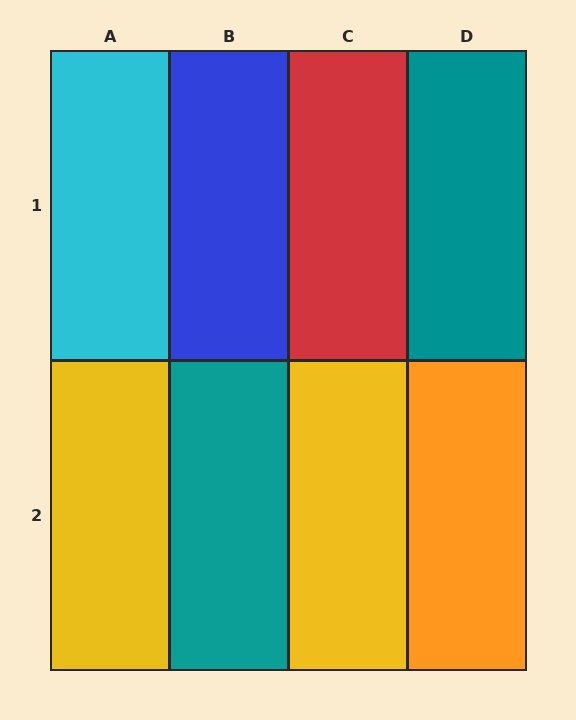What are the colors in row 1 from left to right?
Cyan, blue, red, teal.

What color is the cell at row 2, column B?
Teal.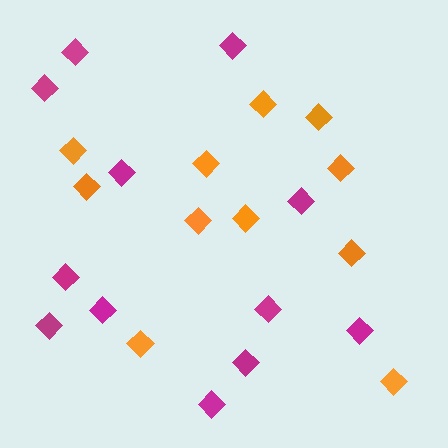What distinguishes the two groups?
There are 2 groups: one group of magenta diamonds (12) and one group of orange diamonds (11).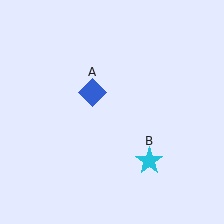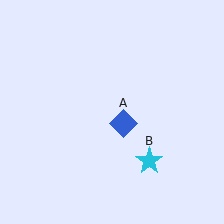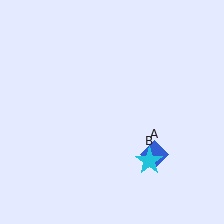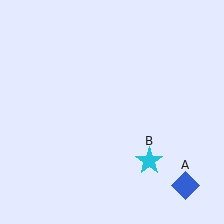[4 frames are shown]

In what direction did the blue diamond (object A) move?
The blue diamond (object A) moved down and to the right.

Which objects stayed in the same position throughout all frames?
Cyan star (object B) remained stationary.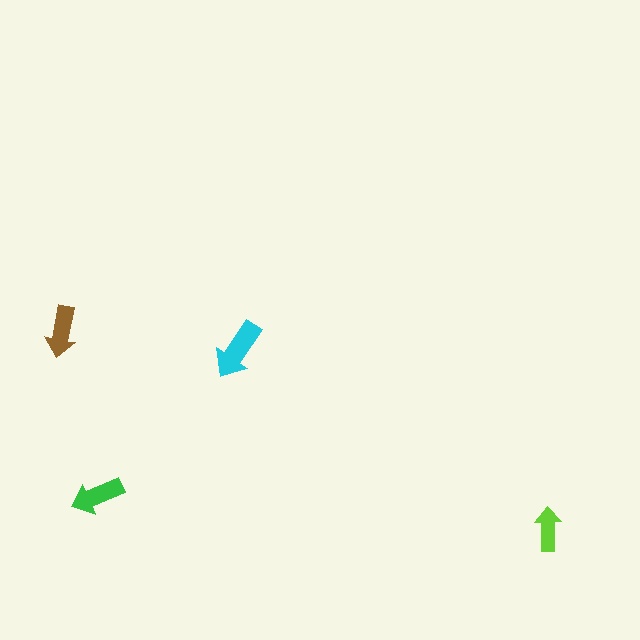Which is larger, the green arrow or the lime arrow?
The green one.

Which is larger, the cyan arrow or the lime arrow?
The cyan one.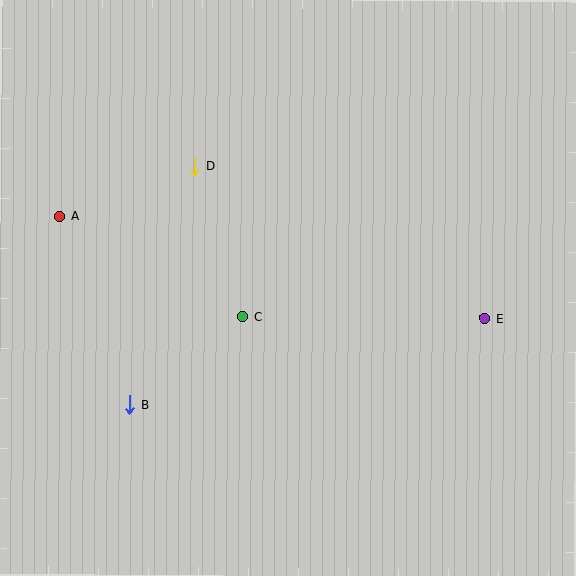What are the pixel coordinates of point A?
Point A is at (59, 217).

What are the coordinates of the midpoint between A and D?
The midpoint between A and D is at (127, 192).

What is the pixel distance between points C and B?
The distance between C and B is 143 pixels.